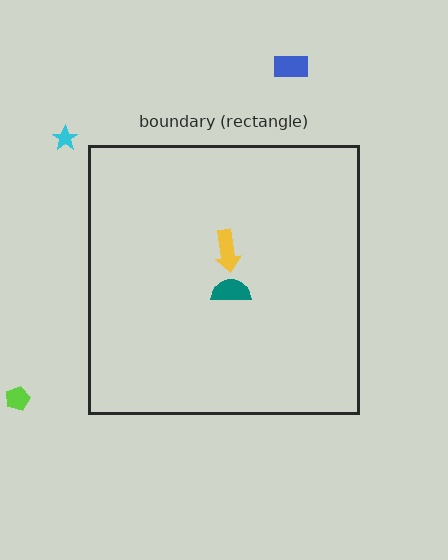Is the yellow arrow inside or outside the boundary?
Inside.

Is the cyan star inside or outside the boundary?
Outside.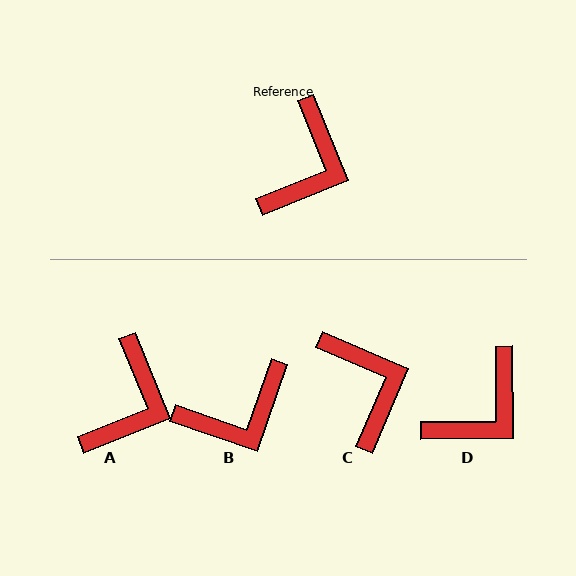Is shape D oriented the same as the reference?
No, it is off by about 22 degrees.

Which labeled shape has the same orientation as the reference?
A.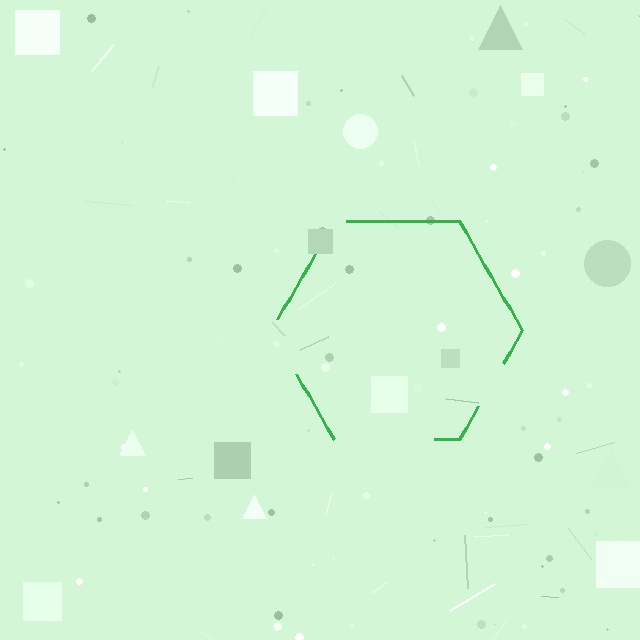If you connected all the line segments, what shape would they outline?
They would outline a hexagon.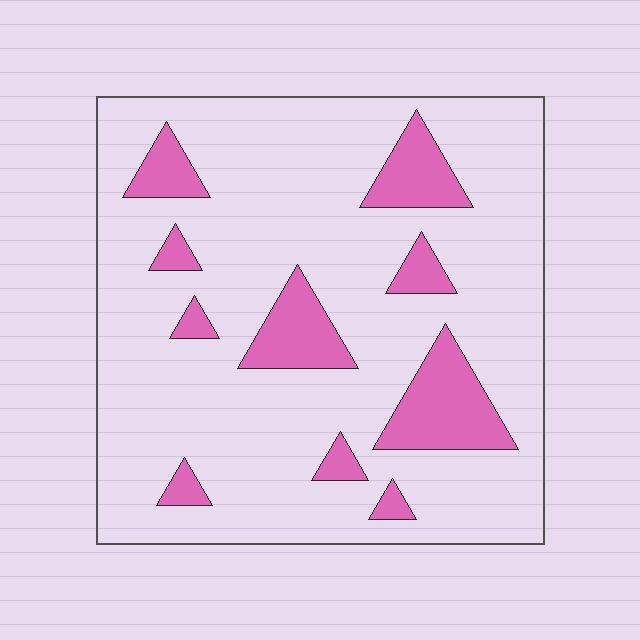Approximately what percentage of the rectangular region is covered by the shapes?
Approximately 15%.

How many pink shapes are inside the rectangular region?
10.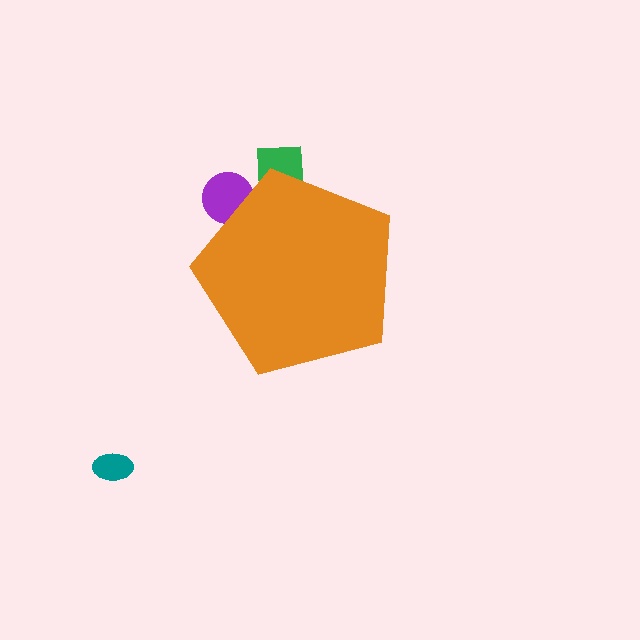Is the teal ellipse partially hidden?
No, the teal ellipse is fully visible.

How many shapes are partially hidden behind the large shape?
2 shapes are partially hidden.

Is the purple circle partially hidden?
Yes, the purple circle is partially hidden behind the orange pentagon.